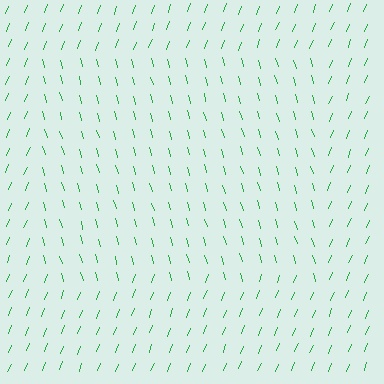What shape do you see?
I see a rectangle.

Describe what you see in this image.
The image is filled with small green line segments. A rectangle region in the image has lines oriented differently from the surrounding lines, creating a visible texture boundary.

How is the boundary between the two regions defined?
The boundary is defined purely by a change in line orientation (approximately 37 degrees difference). All lines are the same color and thickness.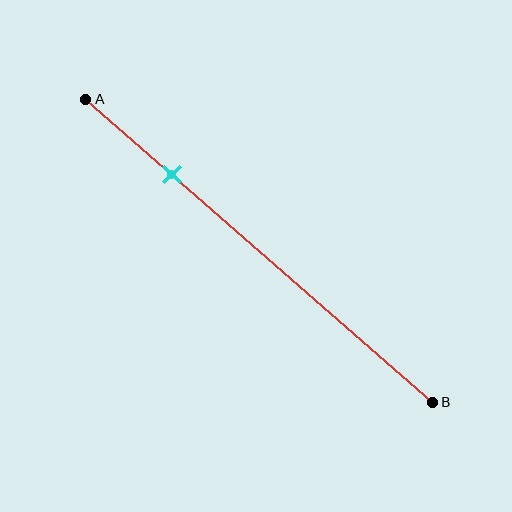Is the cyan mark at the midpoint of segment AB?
No, the mark is at about 25% from A, not at the 50% midpoint.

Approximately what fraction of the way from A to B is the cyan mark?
The cyan mark is approximately 25% of the way from A to B.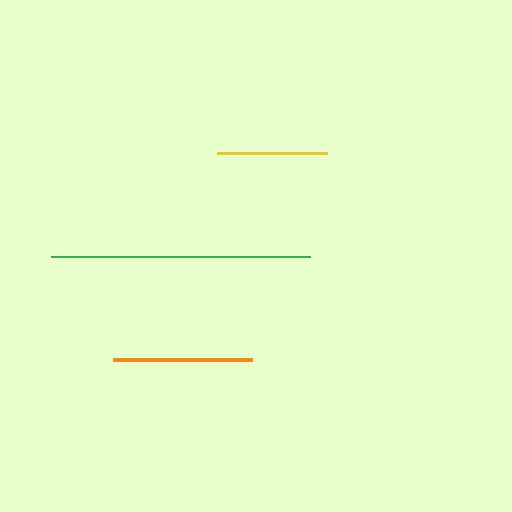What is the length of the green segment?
The green segment is approximately 259 pixels long.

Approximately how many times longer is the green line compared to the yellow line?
The green line is approximately 2.4 times the length of the yellow line.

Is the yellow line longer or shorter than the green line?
The green line is longer than the yellow line.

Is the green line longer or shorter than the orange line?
The green line is longer than the orange line.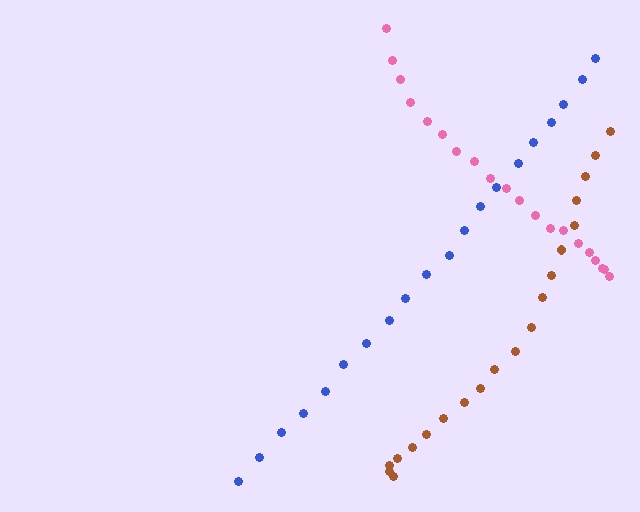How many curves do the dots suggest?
There are 3 distinct paths.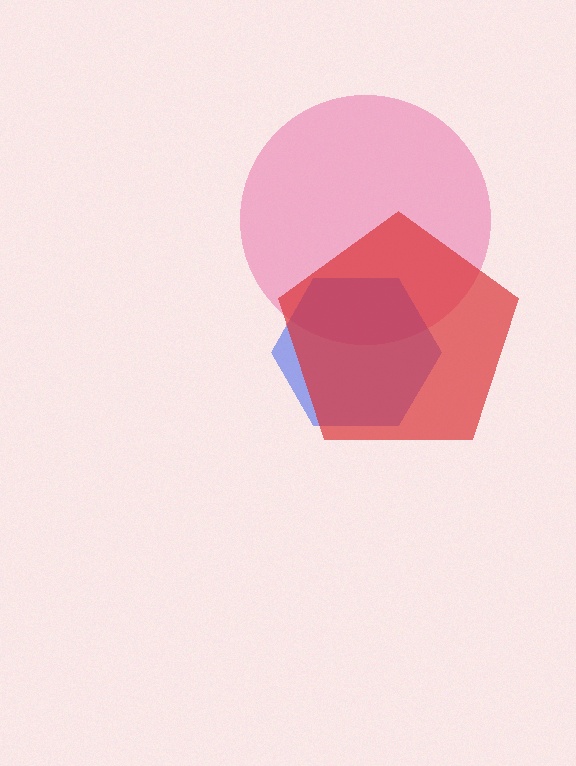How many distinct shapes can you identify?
There are 3 distinct shapes: a pink circle, a blue hexagon, a red pentagon.